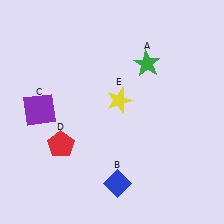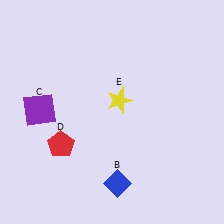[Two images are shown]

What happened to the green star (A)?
The green star (A) was removed in Image 2. It was in the top-right area of Image 1.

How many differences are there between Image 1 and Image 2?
There is 1 difference between the two images.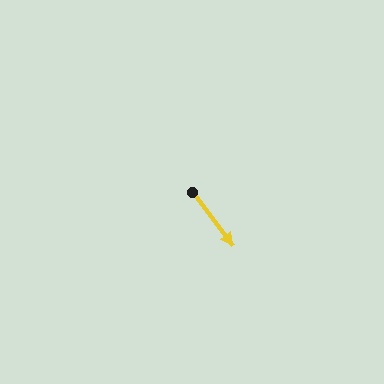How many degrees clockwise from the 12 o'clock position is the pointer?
Approximately 142 degrees.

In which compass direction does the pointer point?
Southeast.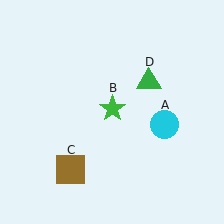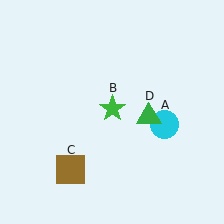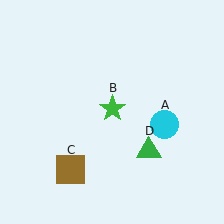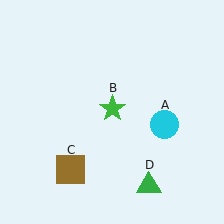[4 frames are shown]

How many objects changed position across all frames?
1 object changed position: green triangle (object D).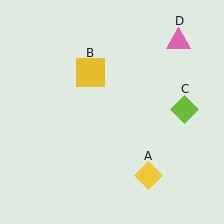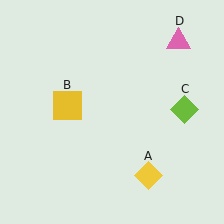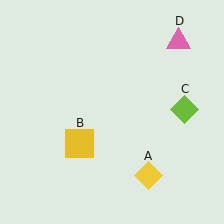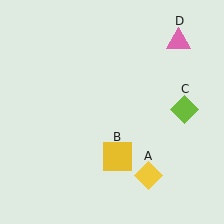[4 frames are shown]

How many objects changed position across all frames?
1 object changed position: yellow square (object B).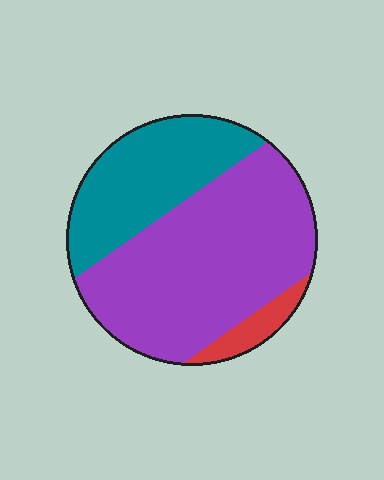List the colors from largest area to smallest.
From largest to smallest: purple, teal, red.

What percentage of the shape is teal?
Teal takes up about one third (1/3) of the shape.